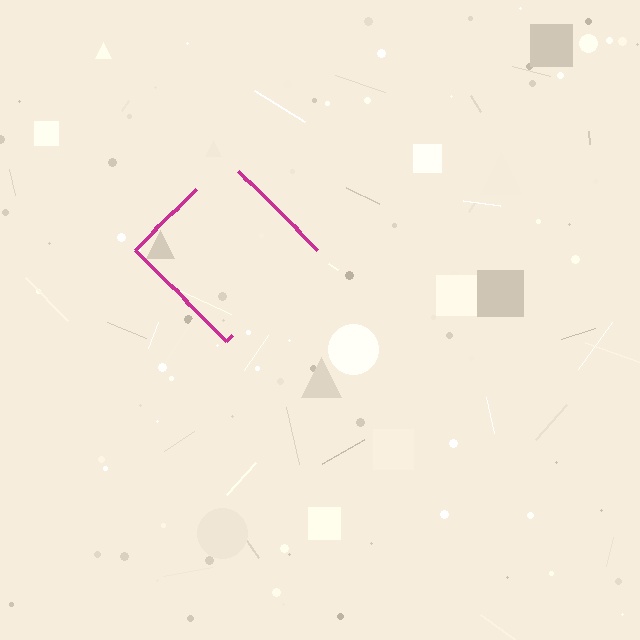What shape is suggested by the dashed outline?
The dashed outline suggests a diamond.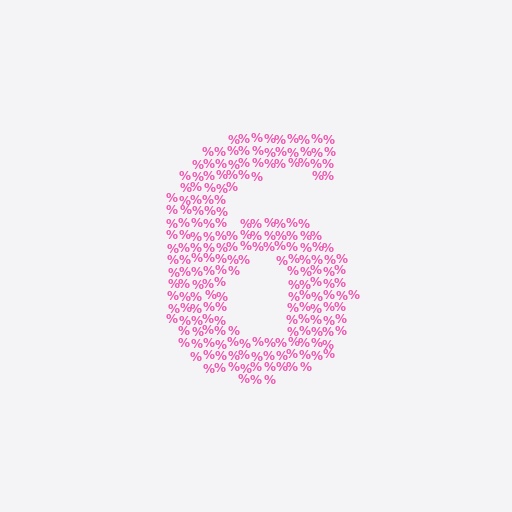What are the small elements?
The small elements are percent signs.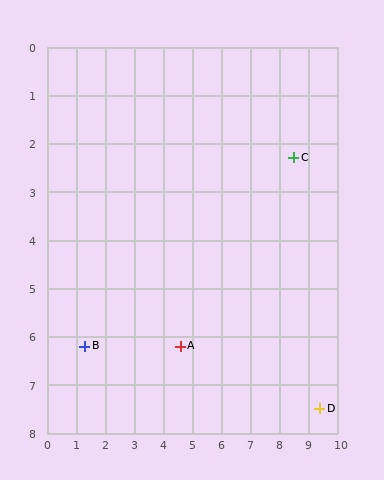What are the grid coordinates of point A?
Point A is at approximately (4.6, 6.2).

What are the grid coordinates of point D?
Point D is at approximately (9.4, 7.5).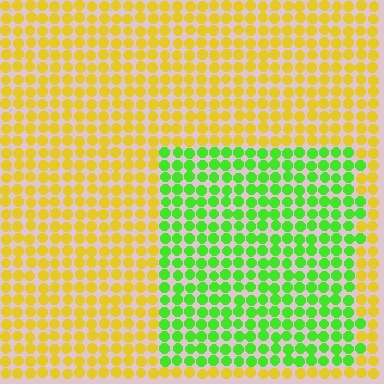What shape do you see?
I see a rectangle.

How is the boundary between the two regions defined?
The boundary is defined purely by a slight shift in hue (about 61 degrees). Spacing, size, and orientation are identical on both sides.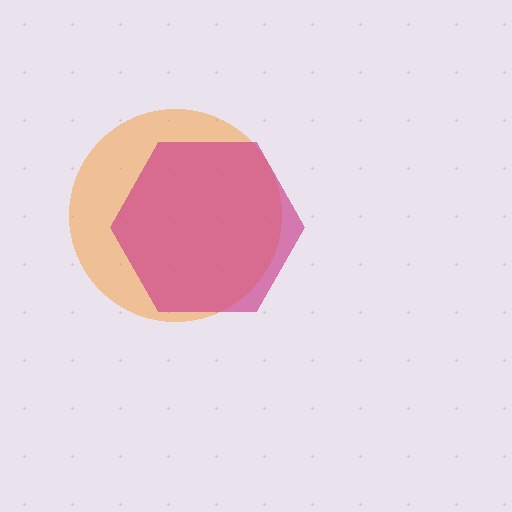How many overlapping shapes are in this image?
There are 2 overlapping shapes in the image.